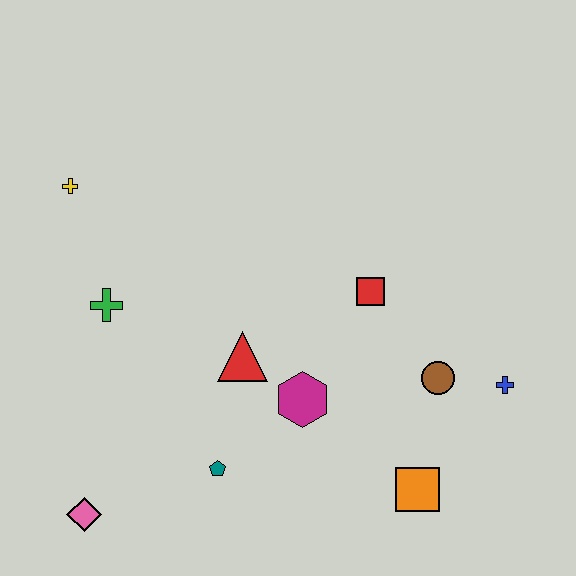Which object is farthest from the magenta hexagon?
The yellow cross is farthest from the magenta hexagon.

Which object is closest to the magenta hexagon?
The red triangle is closest to the magenta hexagon.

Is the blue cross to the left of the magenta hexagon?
No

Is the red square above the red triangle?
Yes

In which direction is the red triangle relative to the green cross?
The red triangle is to the right of the green cross.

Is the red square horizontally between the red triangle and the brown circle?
Yes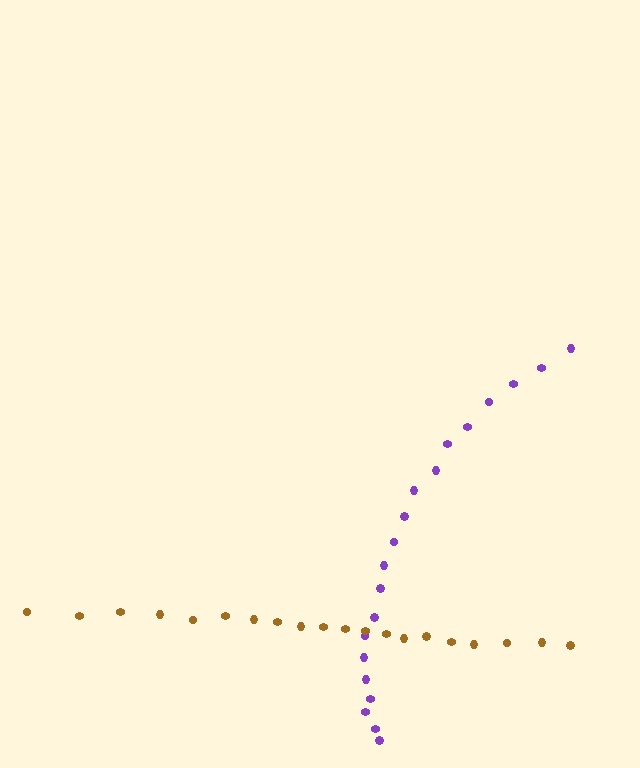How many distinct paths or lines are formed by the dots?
There are 2 distinct paths.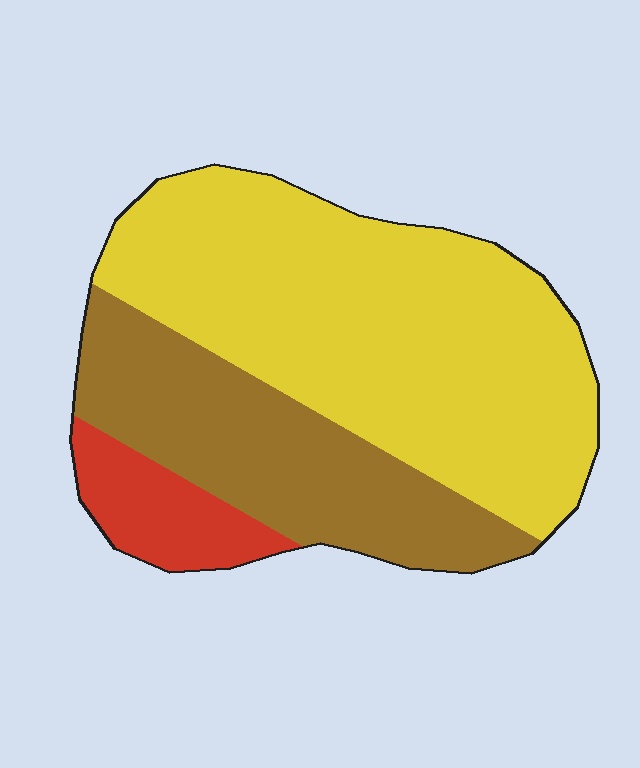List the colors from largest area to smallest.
From largest to smallest: yellow, brown, red.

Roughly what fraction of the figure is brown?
Brown takes up about one third (1/3) of the figure.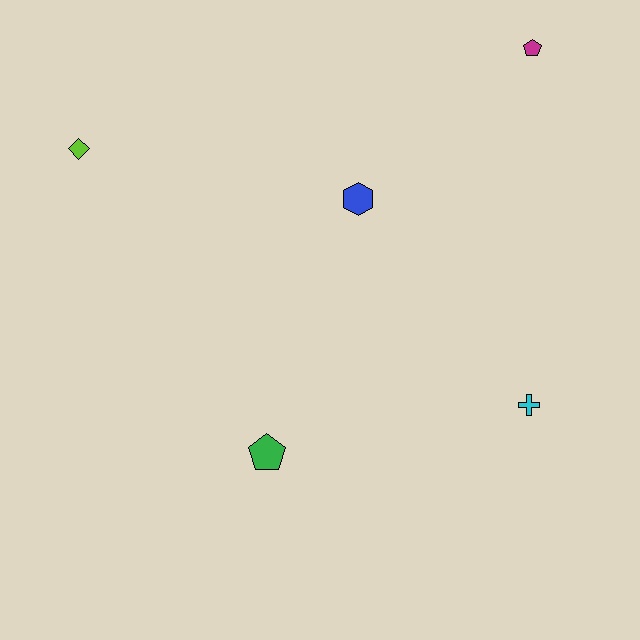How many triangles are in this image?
There are no triangles.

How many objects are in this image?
There are 5 objects.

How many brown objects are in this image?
There are no brown objects.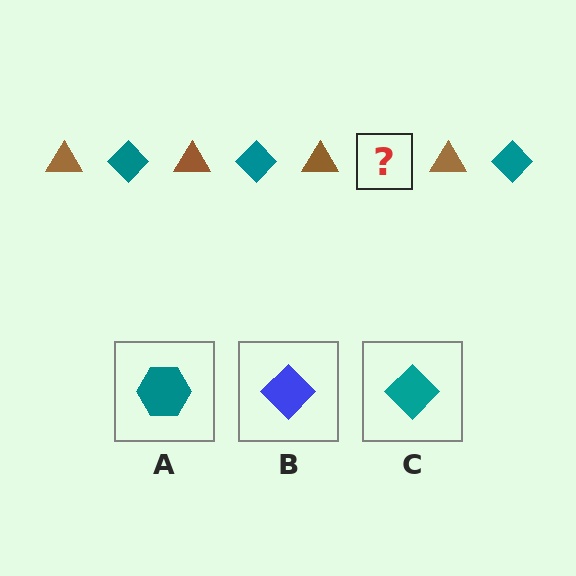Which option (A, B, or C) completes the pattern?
C.